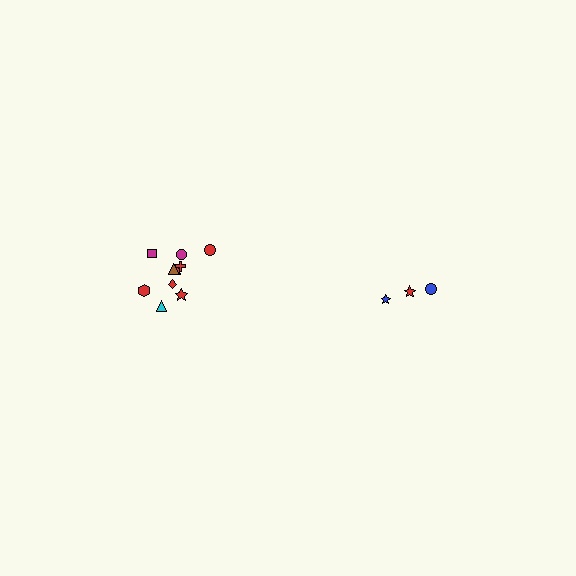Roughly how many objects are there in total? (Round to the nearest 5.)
Roughly 15 objects in total.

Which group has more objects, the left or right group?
The left group.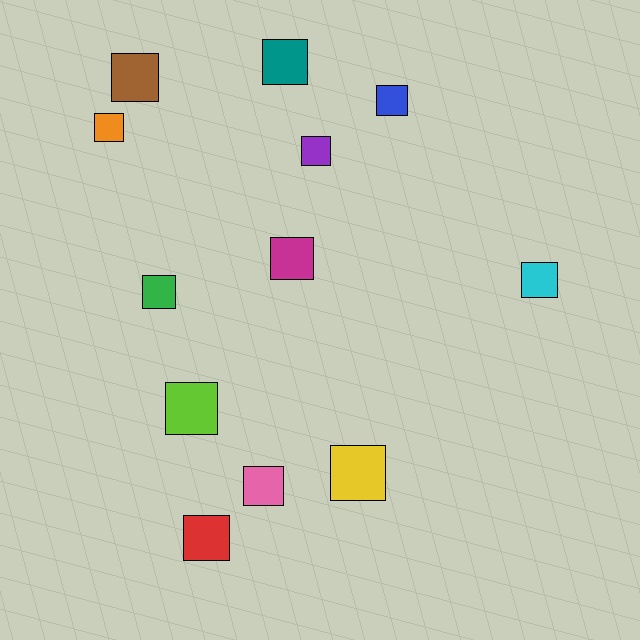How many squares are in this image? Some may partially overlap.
There are 12 squares.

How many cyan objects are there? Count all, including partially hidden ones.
There is 1 cyan object.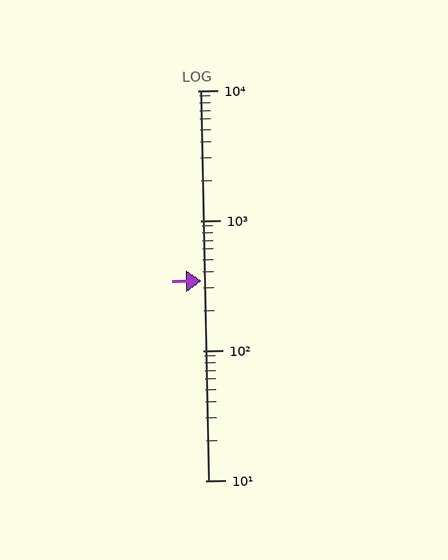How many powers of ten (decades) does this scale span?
The scale spans 3 decades, from 10 to 10000.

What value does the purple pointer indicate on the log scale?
The pointer indicates approximately 340.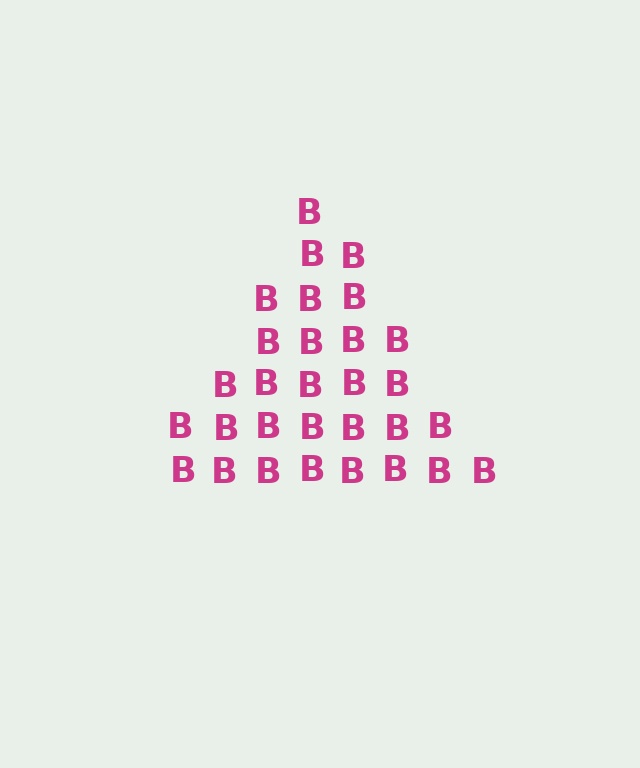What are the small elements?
The small elements are letter B's.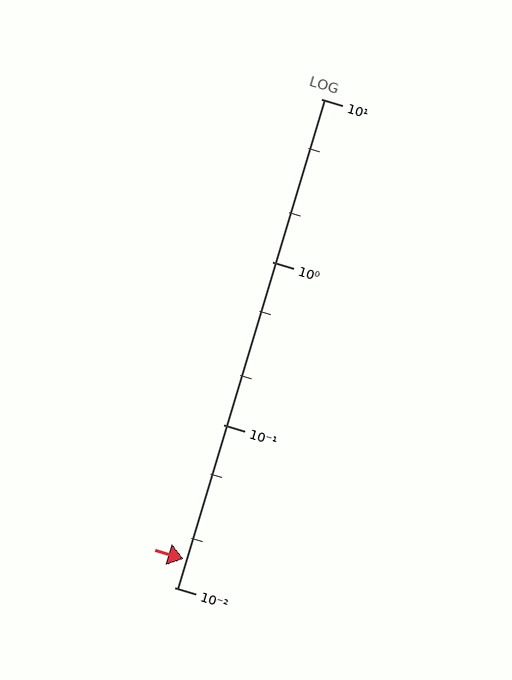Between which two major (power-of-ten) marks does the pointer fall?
The pointer is between 0.01 and 0.1.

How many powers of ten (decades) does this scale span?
The scale spans 3 decades, from 0.01 to 10.